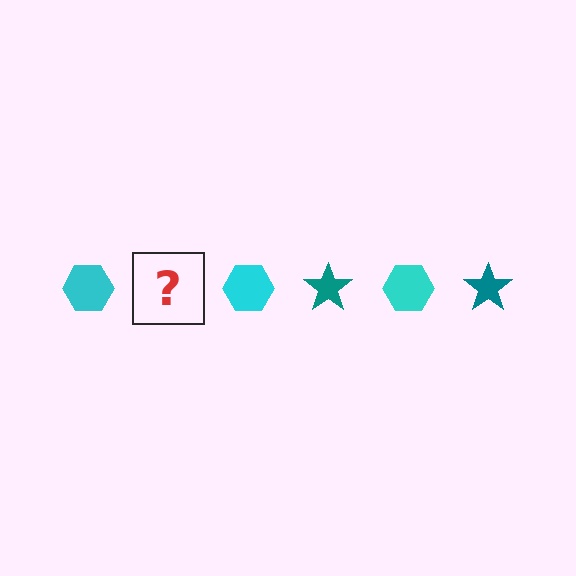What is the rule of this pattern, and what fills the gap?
The rule is that the pattern alternates between cyan hexagon and teal star. The gap should be filled with a teal star.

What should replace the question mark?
The question mark should be replaced with a teal star.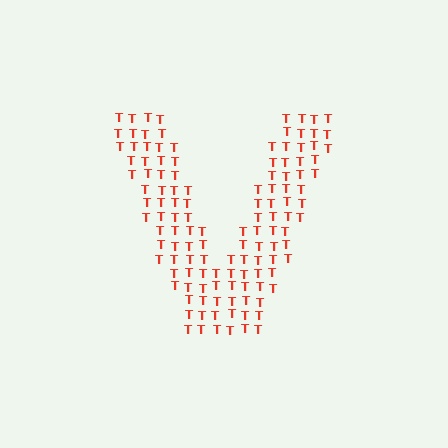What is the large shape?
The large shape is the letter V.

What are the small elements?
The small elements are letter T's.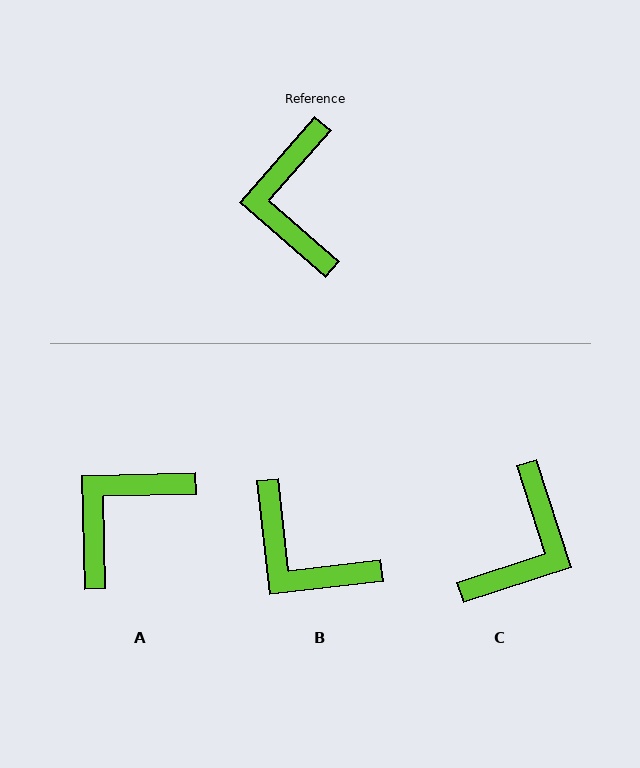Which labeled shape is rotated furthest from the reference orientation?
C, about 149 degrees away.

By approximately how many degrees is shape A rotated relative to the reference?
Approximately 47 degrees clockwise.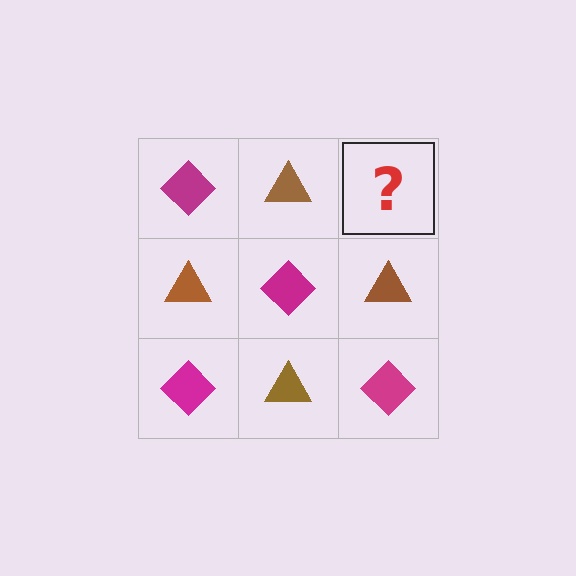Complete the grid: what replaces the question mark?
The question mark should be replaced with a magenta diamond.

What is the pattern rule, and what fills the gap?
The rule is that it alternates magenta diamond and brown triangle in a checkerboard pattern. The gap should be filled with a magenta diamond.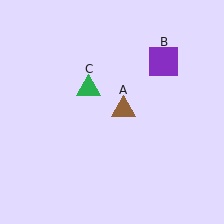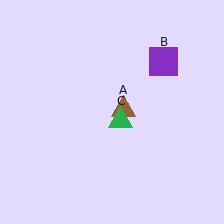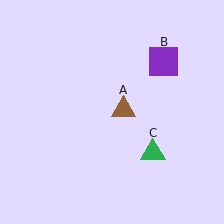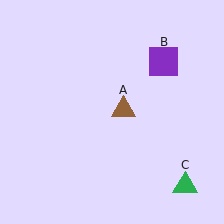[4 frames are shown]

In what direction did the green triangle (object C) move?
The green triangle (object C) moved down and to the right.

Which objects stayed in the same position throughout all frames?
Brown triangle (object A) and purple square (object B) remained stationary.